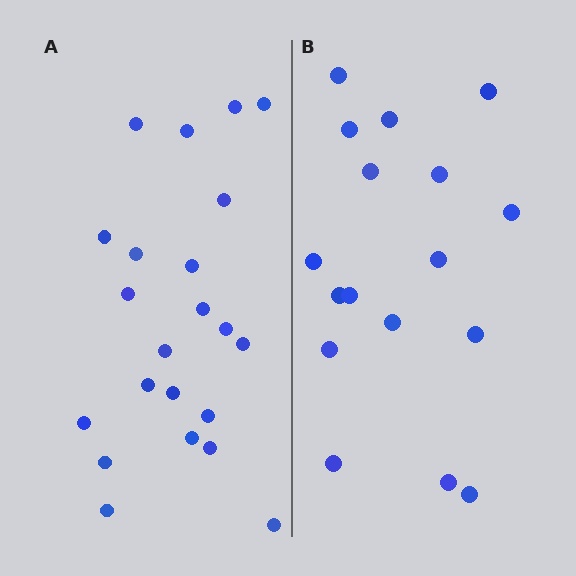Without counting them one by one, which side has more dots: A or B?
Region A (the left region) has more dots.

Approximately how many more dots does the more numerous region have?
Region A has about 5 more dots than region B.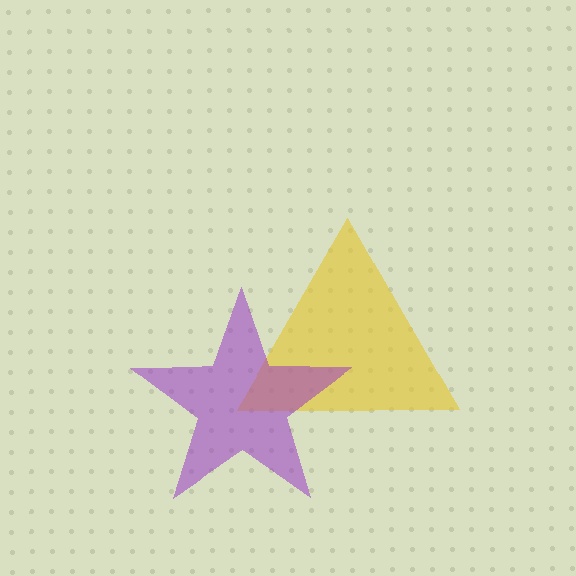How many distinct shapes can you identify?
There are 2 distinct shapes: a yellow triangle, a purple star.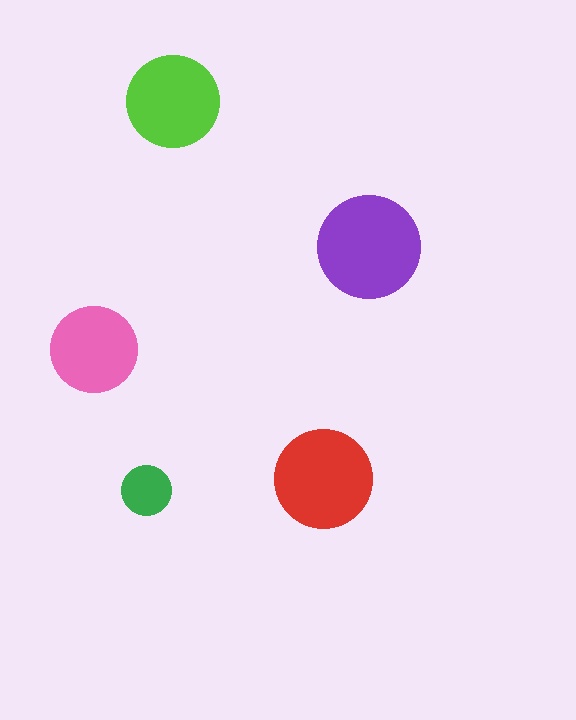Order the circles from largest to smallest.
the purple one, the red one, the lime one, the pink one, the green one.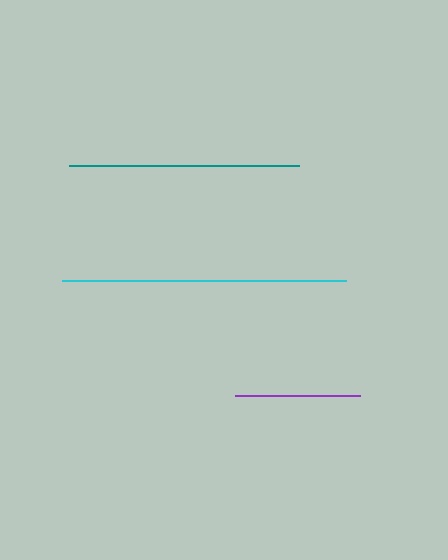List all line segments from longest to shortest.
From longest to shortest: cyan, teal, purple.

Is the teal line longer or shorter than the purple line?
The teal line is longer than the purple line.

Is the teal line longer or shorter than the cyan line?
The cyan line is longer than the teal line.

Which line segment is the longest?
The cyan line is the longest at approximately 283 pixels.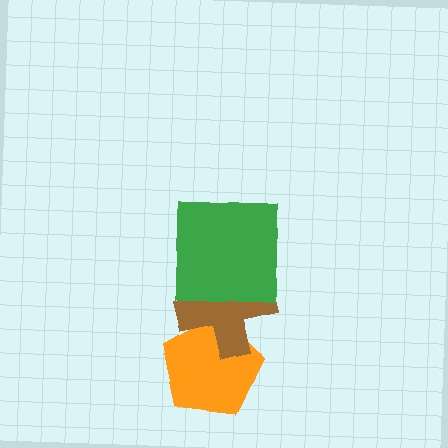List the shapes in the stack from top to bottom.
From top to bottom: the green square, the brown cross, the orange pentagon.